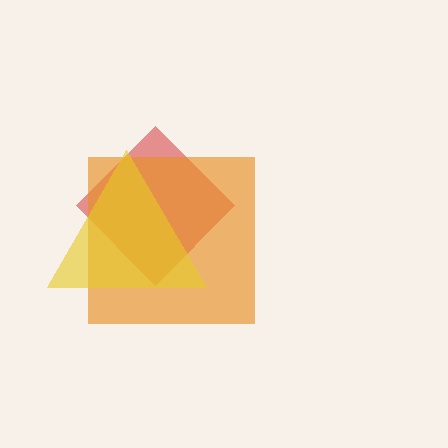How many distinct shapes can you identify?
There are 3 distinct shapes: a red diamond, an orange square, a yellow triangle.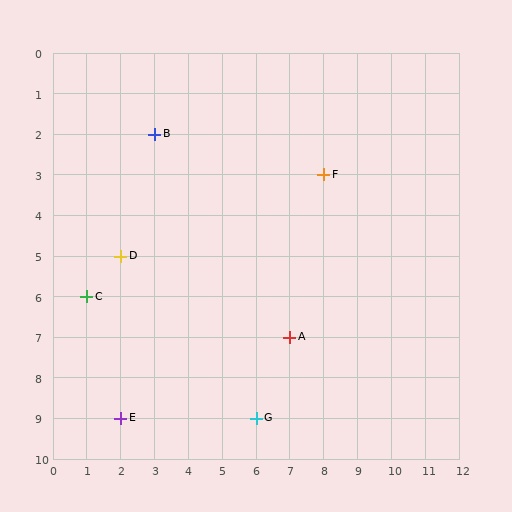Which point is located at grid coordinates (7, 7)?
Point A is at (7, 7).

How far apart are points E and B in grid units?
Points E and B are 1 column and 7 rows apart (about 7.1 grid units diagonally).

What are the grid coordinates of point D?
Point D is at grid coordinates (2, 5).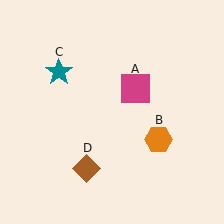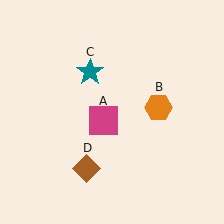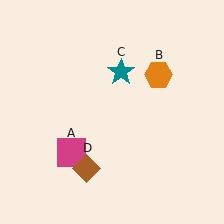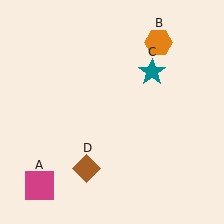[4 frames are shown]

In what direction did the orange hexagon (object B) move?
The orange hexagon (object B) moved up.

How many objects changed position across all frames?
3 objects changed position: magenta square (object A), orange hexagon (object B), teal star (object C).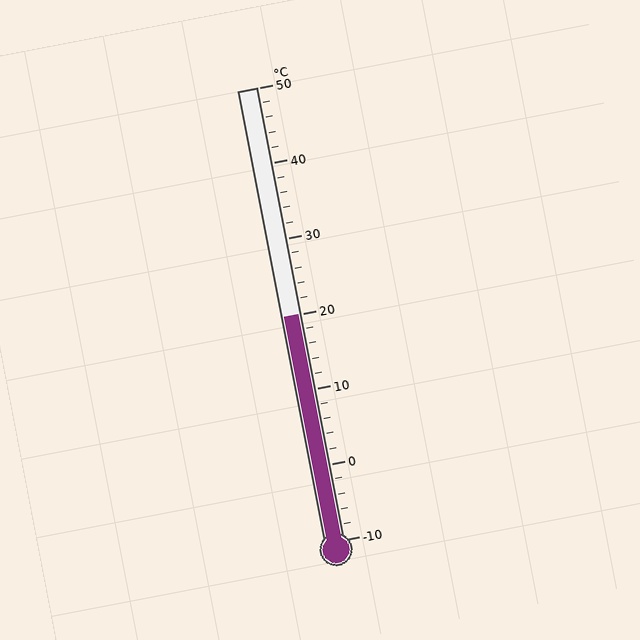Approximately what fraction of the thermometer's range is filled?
The thermometer is filled to approximately 50% of its range.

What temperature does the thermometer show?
The thermometer shows approximately 20°C.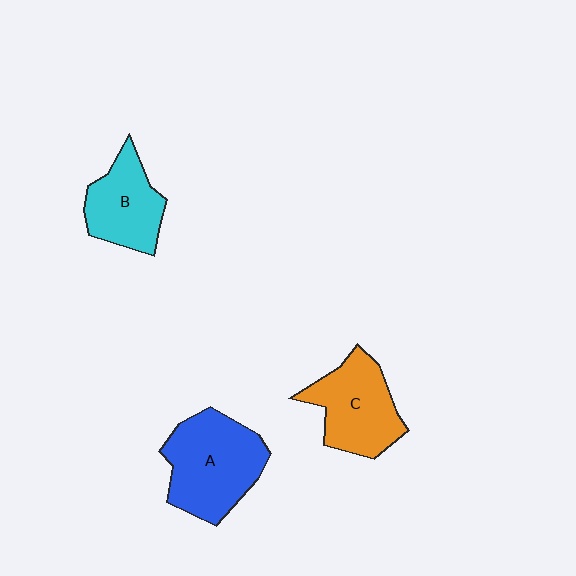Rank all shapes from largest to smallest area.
From largest to smallest: A (blue), C (orange), B (cyan).